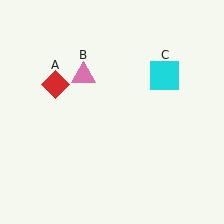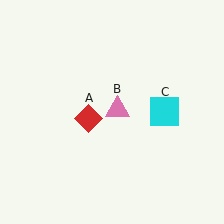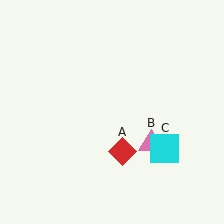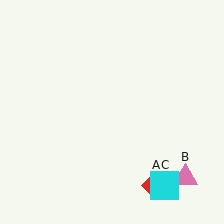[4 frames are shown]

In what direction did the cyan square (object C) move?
The cyan square (object C) moved down.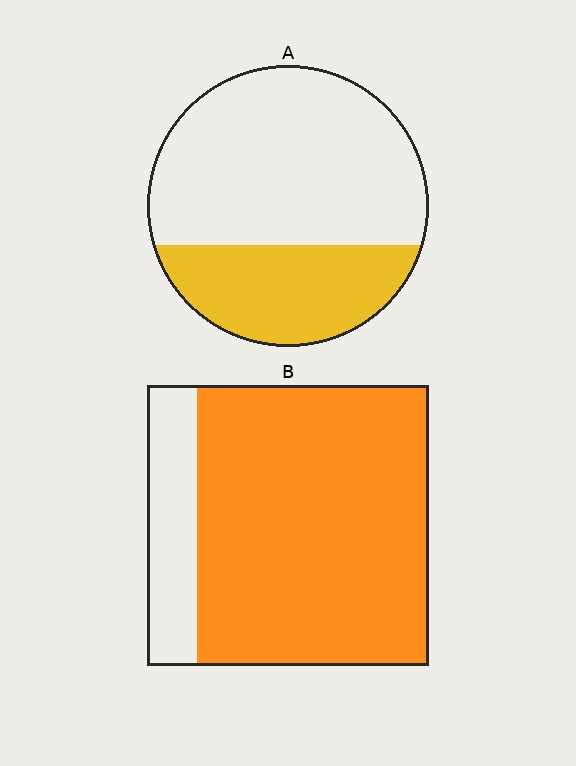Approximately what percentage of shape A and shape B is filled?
A is approximately 35% and B is approximately 80%.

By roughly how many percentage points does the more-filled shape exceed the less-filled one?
By roughly 50 percentage points (B over A).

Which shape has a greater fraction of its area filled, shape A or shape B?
Shape B.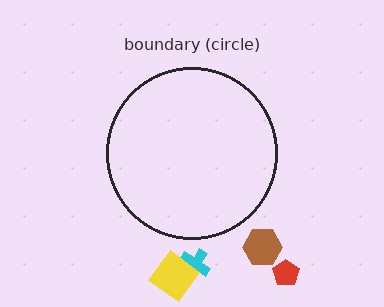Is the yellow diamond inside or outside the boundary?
Outside.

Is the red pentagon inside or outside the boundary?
Outside.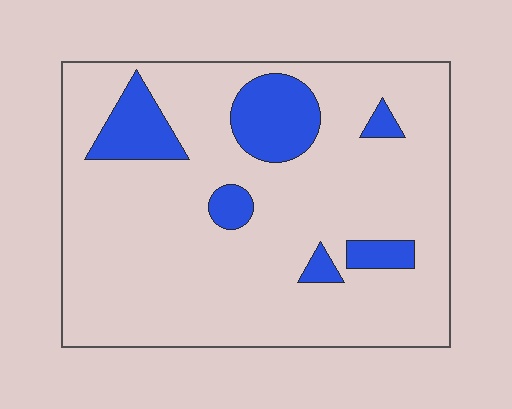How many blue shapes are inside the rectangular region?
6.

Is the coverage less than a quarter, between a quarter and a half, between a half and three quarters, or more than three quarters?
Less than a quarter.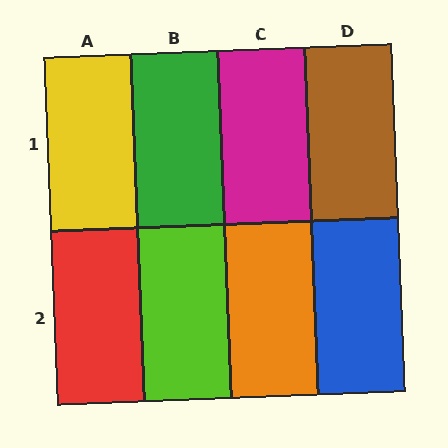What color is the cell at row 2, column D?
Blue.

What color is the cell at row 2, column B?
Lime.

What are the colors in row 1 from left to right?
Yellow, green, magenta, brown.